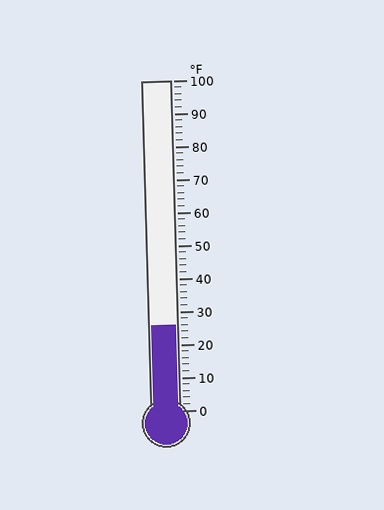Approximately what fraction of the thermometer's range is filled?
The thermometer is filled to approximately 25% of its range.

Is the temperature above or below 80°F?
The temperature is below 80°F.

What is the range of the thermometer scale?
The thermometer scale ranges from 0°F to 100°F.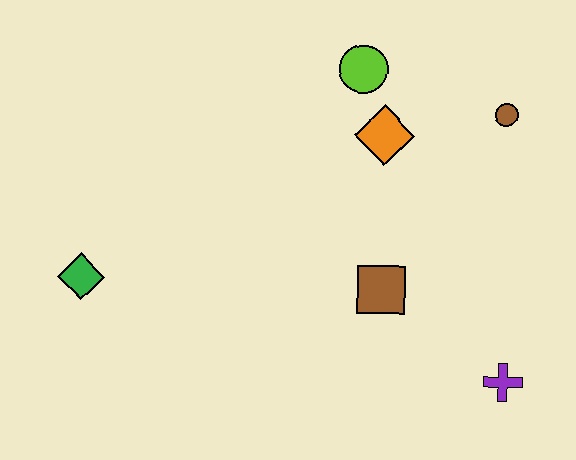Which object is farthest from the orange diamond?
The green diamond is farthest from the orange diamond.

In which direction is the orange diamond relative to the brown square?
The orange diamond is above the brown square.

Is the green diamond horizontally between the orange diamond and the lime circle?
No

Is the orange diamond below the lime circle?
Yes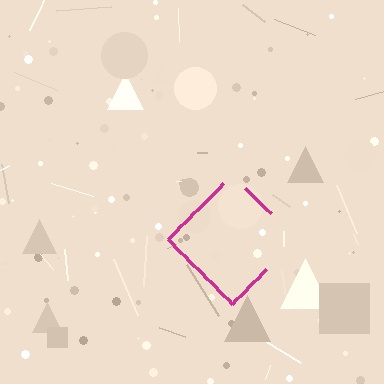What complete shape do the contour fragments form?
The contour fragments form a diamond.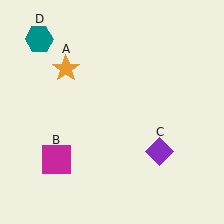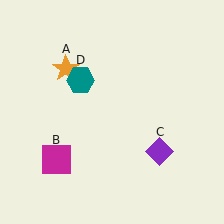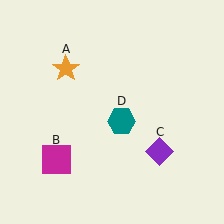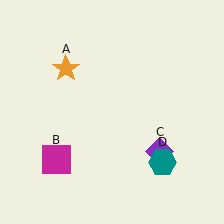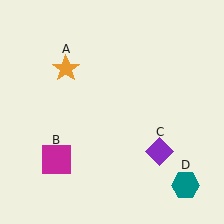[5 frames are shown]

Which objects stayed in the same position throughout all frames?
Orange star (object A) and magenta square (object B) and purple diamond (object C) remained stationary.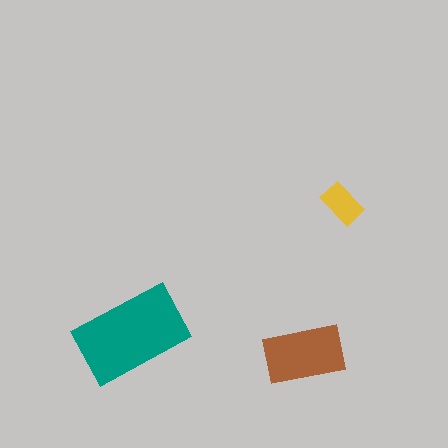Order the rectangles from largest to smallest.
the teal one, the brown one, the yellow one.